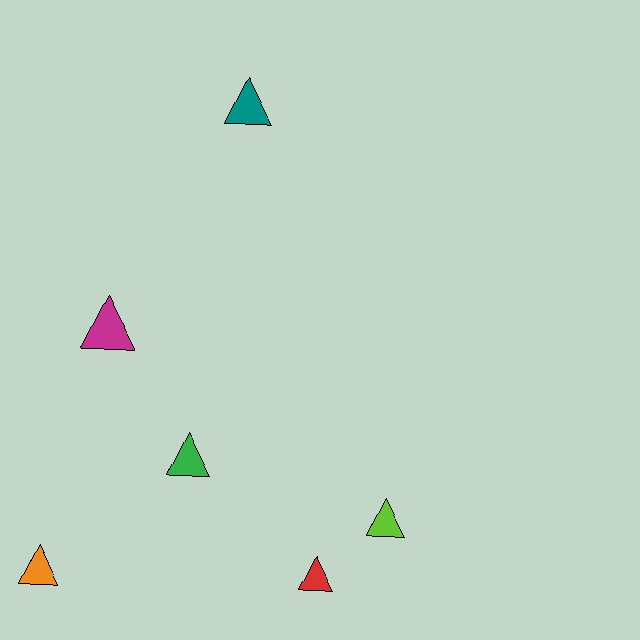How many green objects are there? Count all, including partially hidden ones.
There is 1 green object.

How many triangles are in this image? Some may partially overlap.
There are 6 triangles.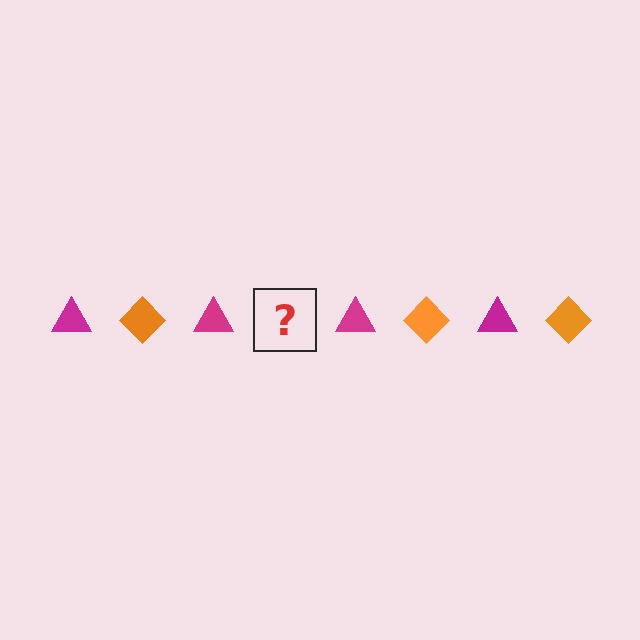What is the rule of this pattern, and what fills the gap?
The rule is that the pattern alternates between magenta triangle and orange diamond. The gap should be filled with an orange diamond.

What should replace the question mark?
The question mark should be replaced with an orange diamond.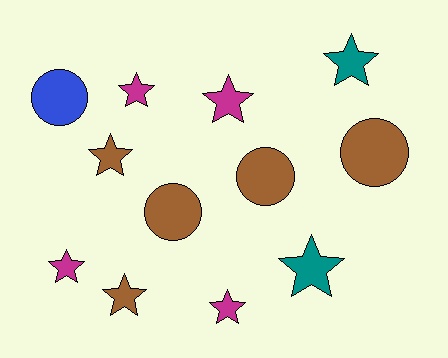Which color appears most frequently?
Brown, with 5 objects.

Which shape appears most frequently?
Star, with 8 objects.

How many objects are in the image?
There are 12 objects.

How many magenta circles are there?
There are no magenta circles.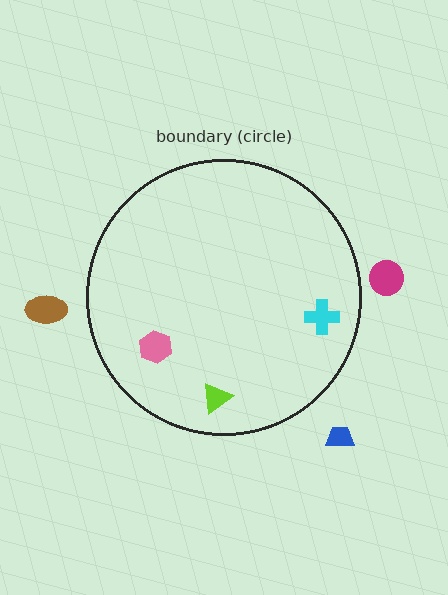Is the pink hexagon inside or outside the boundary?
Inside.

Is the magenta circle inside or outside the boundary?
Outside.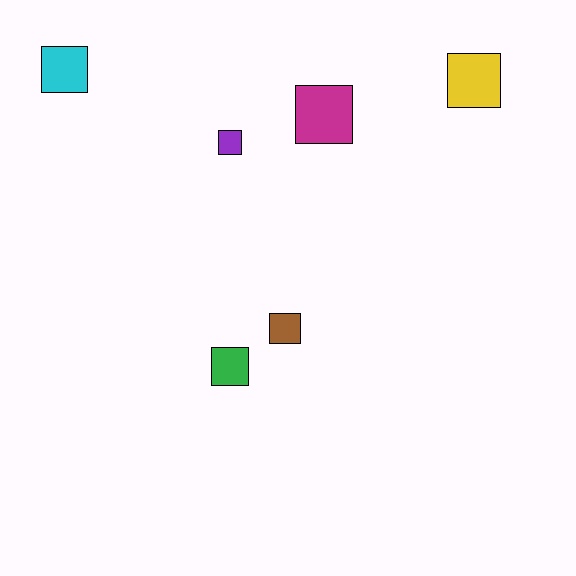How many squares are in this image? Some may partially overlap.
There are 6 squares.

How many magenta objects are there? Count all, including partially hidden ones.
There is 1 magenta object.